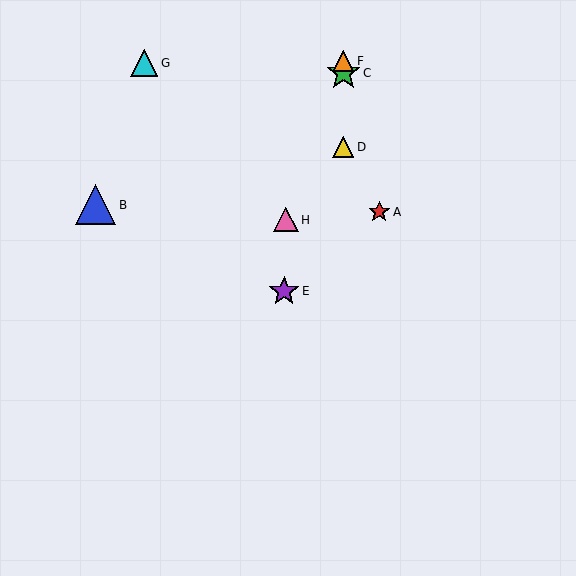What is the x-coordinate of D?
Object D is at x≈343.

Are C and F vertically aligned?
Yes, both are at x≈343.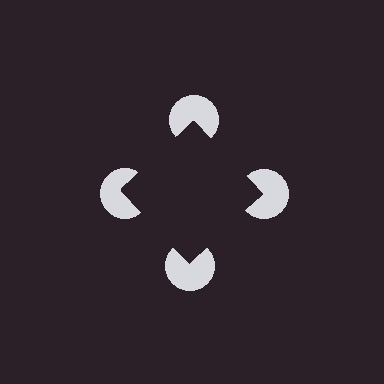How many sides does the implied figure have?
4 sides.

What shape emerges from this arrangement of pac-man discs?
An illusory square — its edges are inferred from the aligned wedge cuts in the pac-man discs, not physically drawn.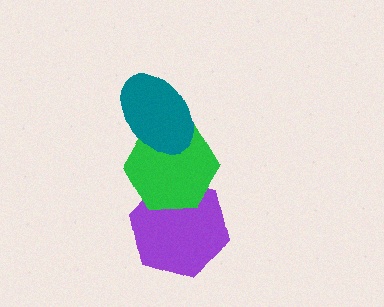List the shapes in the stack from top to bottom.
From top to bottom: the teal ellipse, the green hexagon, the purple hexagon.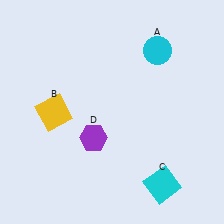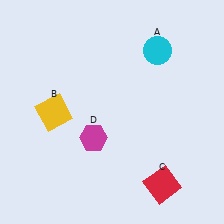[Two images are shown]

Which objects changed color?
C changed from cyan to red. D changed from purple to magenta.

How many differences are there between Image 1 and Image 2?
There are 2 differences between the two images.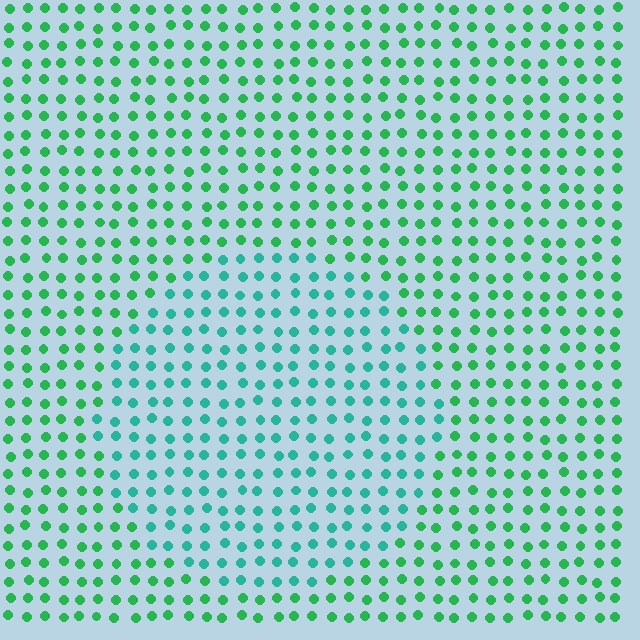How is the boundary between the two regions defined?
The boundary is defined purely by a slight shift in hue (about 32 degrees). Spacing, size, and orientation are identical on both sides.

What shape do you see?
I see a circle.